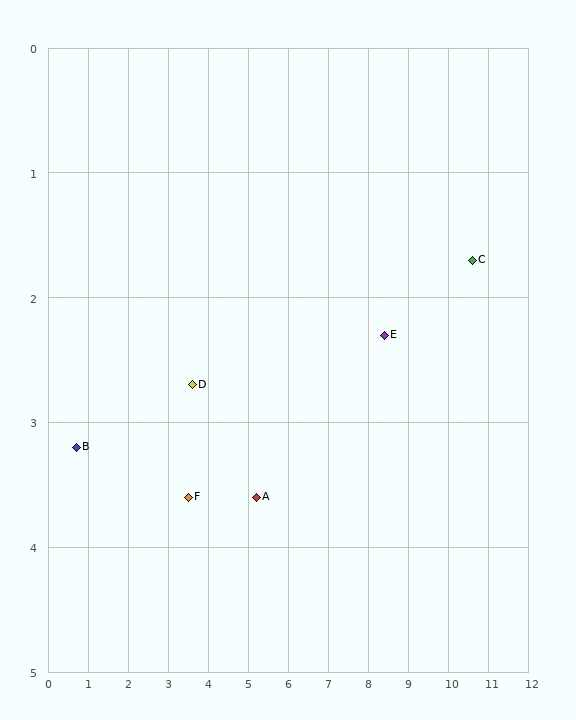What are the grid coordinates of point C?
Point C is at approximately (10.6, 1.7).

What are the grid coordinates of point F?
Point F is at approximately (3.5, 3.6).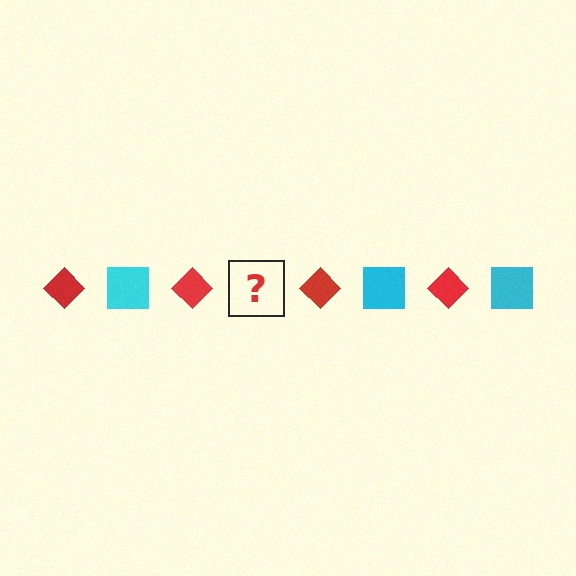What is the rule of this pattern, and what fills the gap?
The rule is that the pattern alternates between red diamond and cyan square. The gap should be filled with a cyan square.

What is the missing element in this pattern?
The missing element is a cyan square.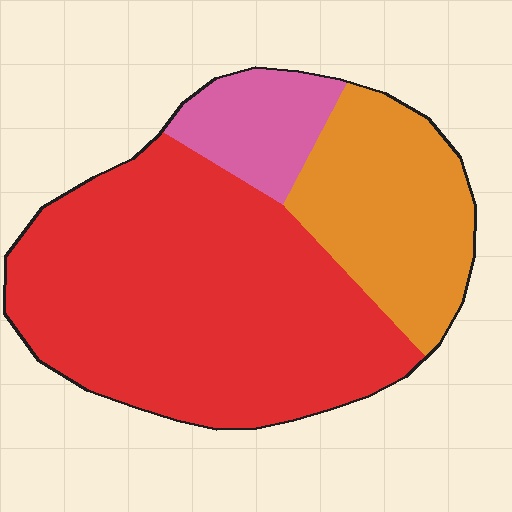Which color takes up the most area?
Red, at roughly 65%.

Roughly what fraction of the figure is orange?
Orange takes up about one quarter (1/4) of the figure.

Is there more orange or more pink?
Orange.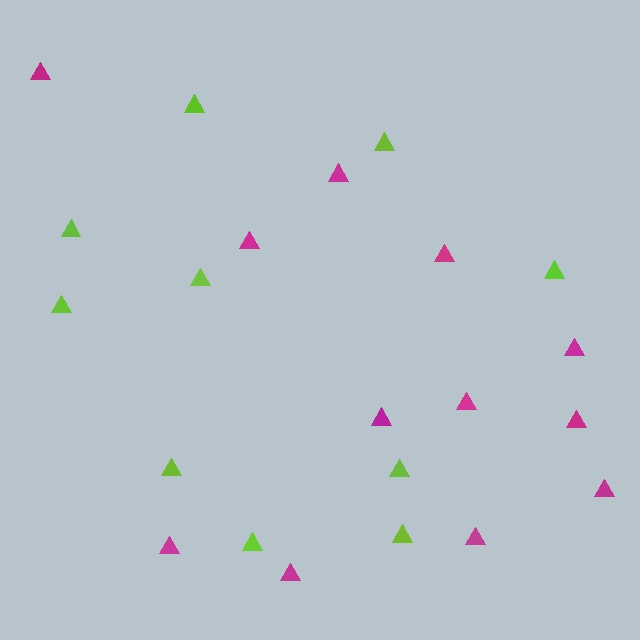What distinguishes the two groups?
There are 2 groups: one group of magenta triangles (12) and one group of lime triangles (10).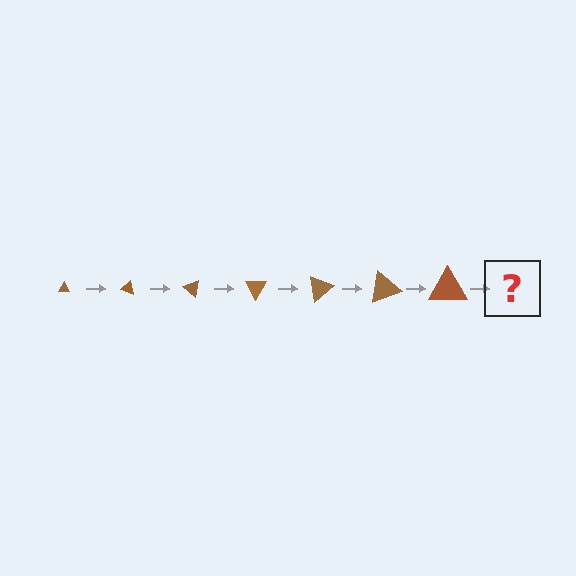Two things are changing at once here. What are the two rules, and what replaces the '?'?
The two rules are that the triangle grows larger each step and it rotates 20 degrees each step. The '?' should be a triangle, larger than the previous one and rotated 140 degrees from the start.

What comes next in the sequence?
The next element should be a triangle, larger than the previous one and rotated 140 degrees from the start.